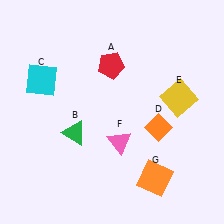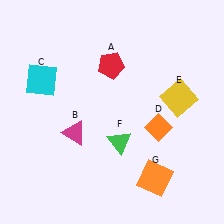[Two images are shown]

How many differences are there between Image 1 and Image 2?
There are 2 differences between the two images.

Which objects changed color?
B changed from green to magenta. F changed from pink to green.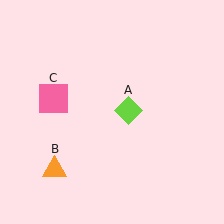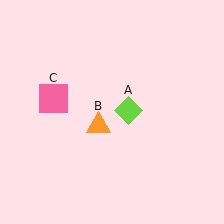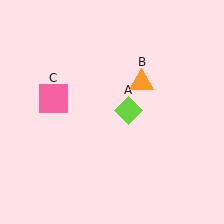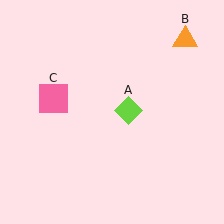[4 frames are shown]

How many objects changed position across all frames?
1 object changed position: orange triangle (object B).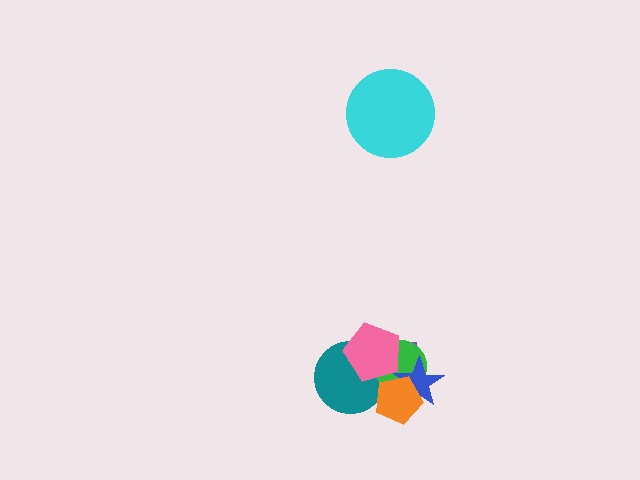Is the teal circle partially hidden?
Yes, it is partially covered by another shape.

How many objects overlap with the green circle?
5 objects overlap with the green circle.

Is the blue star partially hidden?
Yes, it is partially covered by another shape.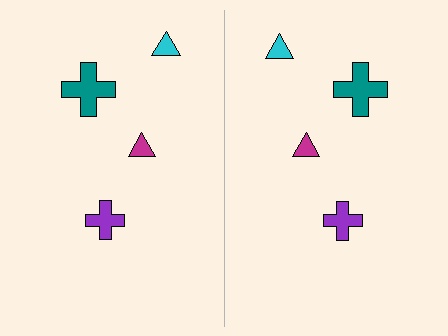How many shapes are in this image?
There are 8 shapes in this image.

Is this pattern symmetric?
Yes, this pattern has bilateral (reflection) symmetry.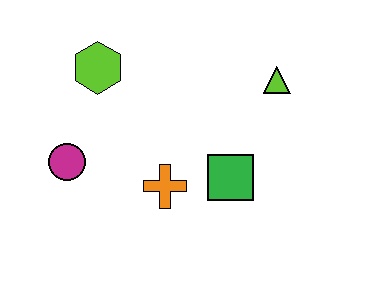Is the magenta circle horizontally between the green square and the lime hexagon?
No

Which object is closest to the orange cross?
The green square is closest to the orange cross.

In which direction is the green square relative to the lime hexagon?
The green square is to the right of the lime hexagon.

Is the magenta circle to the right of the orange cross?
No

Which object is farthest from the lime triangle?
The magenta circle is farthest from the lime triangle.